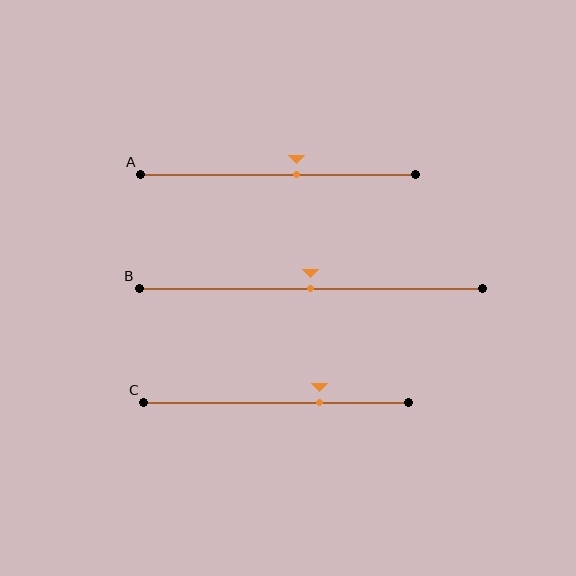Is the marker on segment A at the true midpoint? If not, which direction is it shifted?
No, the marker on segment A is shifted to the right by about 7% of the segment length.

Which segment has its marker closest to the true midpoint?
Segment B has its marker closest to the true midpoint.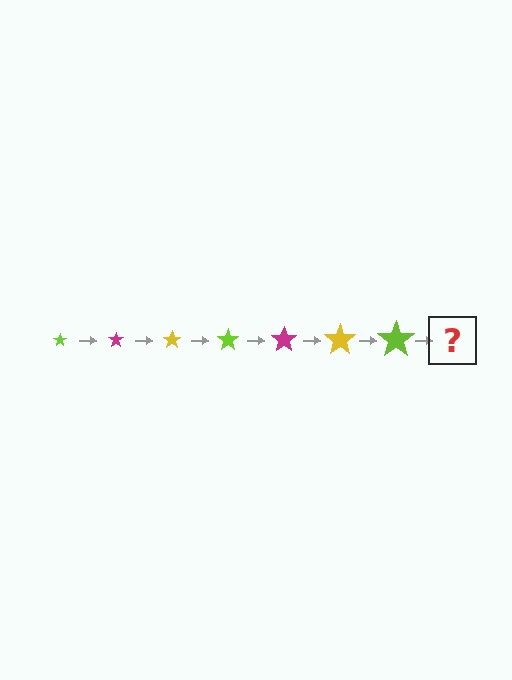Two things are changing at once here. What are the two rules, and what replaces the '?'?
The two rules are that the star grows larger each step and the color cycles through lime, magenta, and yellow. The '?' should be a magenta star, larger than the previous one.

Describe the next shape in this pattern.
It should be a magenta star, larger than the previous one.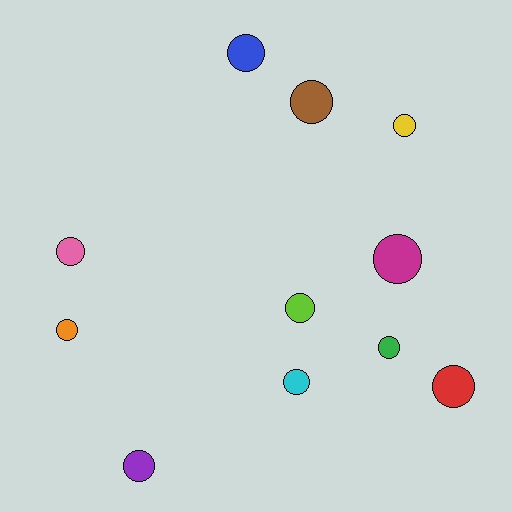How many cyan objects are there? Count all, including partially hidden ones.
There is 1 cyan object.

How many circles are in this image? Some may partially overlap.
There are 11 circles.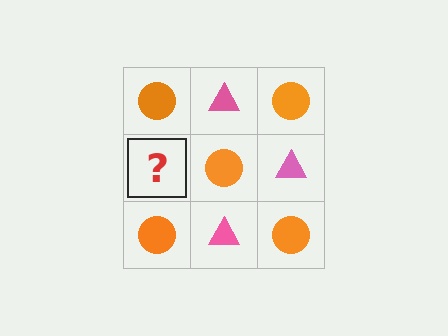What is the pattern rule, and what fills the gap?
The rule is that it alternates orange circle and pink triangle in a checkerboard pattern. The gap should be filled with a pink triangle.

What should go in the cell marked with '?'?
The missing cell should contain a pink triangle.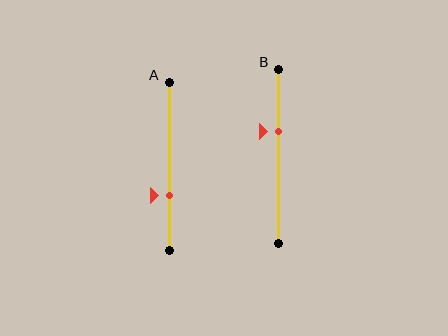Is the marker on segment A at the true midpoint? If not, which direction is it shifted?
No, the marker on segment A is shifted downward by about 17% of the segment length.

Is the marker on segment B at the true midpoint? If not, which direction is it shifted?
No, the marker on segment B is shifted upward by about 15% of the segment length.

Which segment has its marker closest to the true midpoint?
Segment B has its marker closest to the true midpoint.